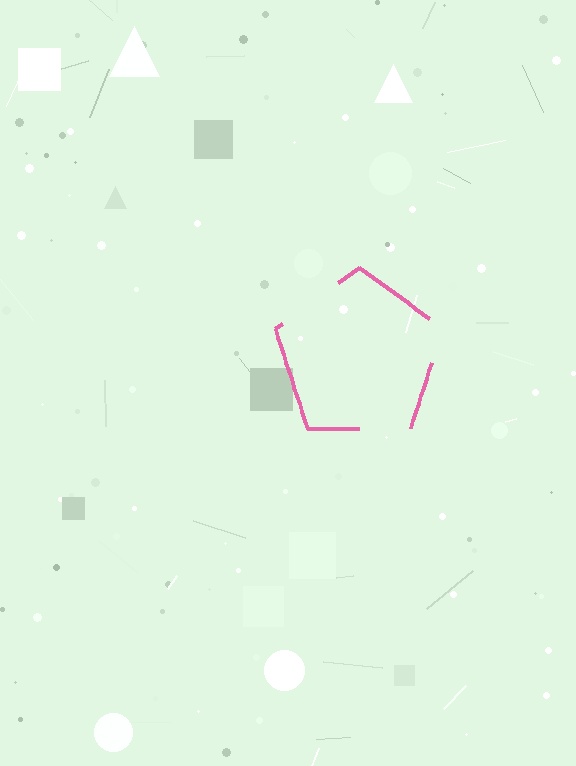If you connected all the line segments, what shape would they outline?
They would outline a pentagon.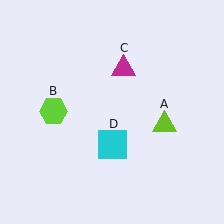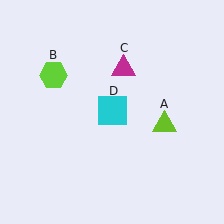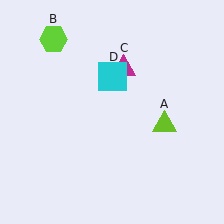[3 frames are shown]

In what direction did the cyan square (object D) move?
The cyan square (object D) moved up.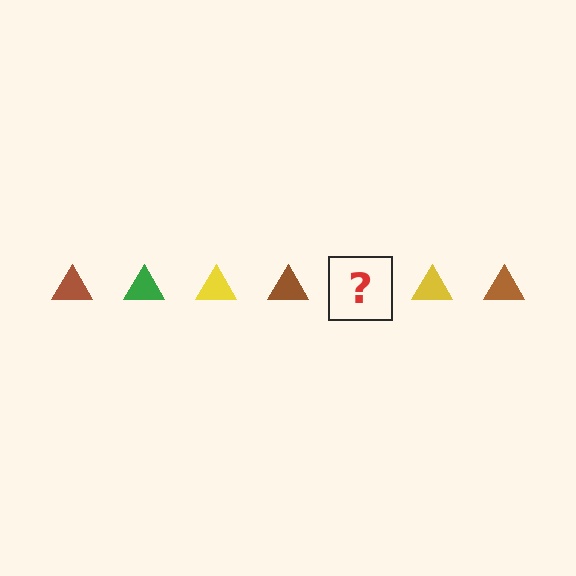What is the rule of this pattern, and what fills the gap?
The rule is that the pattern cycles through brown, green, yellow triangles. The gap should be filled with a green triangle.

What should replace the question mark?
The question mark should be replaced with a green triangle.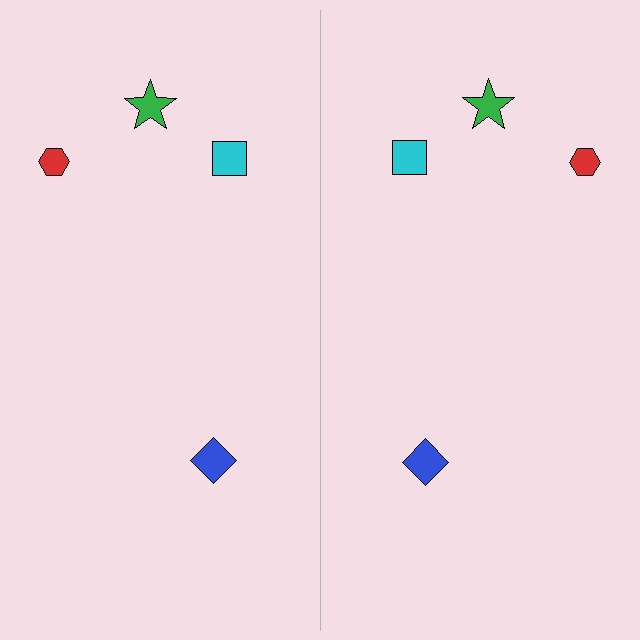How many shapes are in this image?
There are 8 shapes in this image.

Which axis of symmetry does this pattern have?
The pattern has a vertical axis of symmetry running through the center of the image.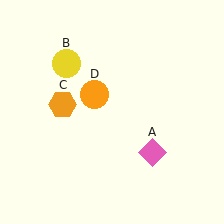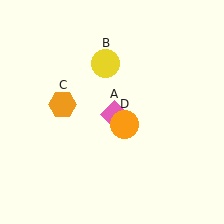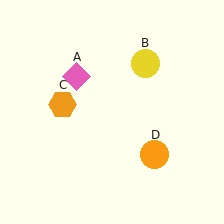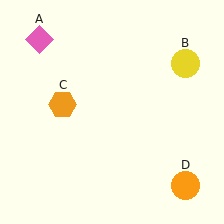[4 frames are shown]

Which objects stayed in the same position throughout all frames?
Orange hexagon (object C) remained stationary.